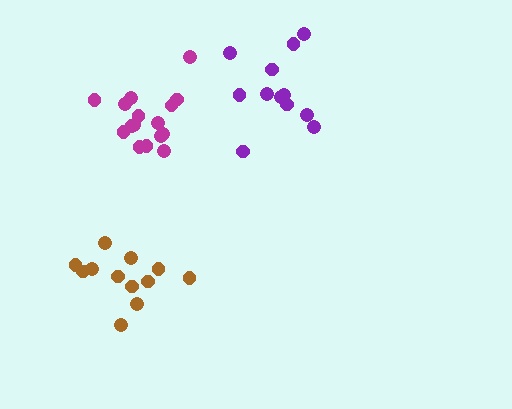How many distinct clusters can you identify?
There are 3 distinct clusters.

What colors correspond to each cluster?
The clusters are colored: purple, magenta, brown.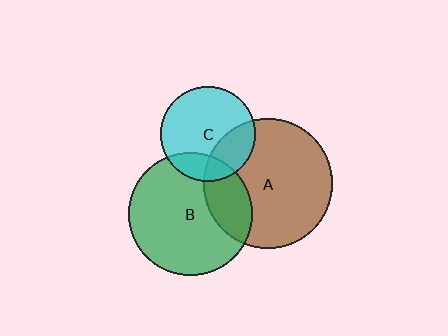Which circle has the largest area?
Circle A (brown).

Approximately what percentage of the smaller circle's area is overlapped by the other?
Approximately 20%.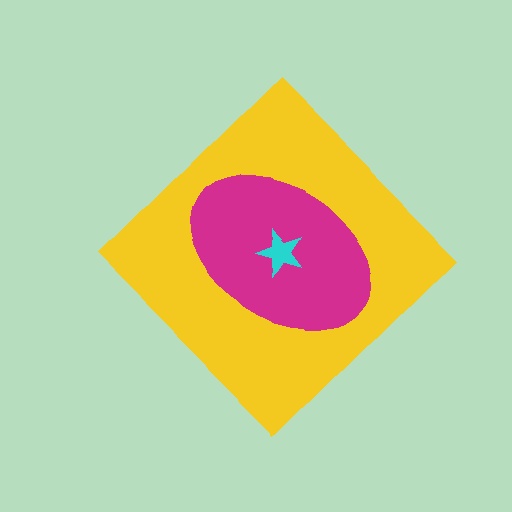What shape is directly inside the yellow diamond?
The magenta ellipse.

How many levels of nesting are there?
3.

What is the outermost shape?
The yellow diamond.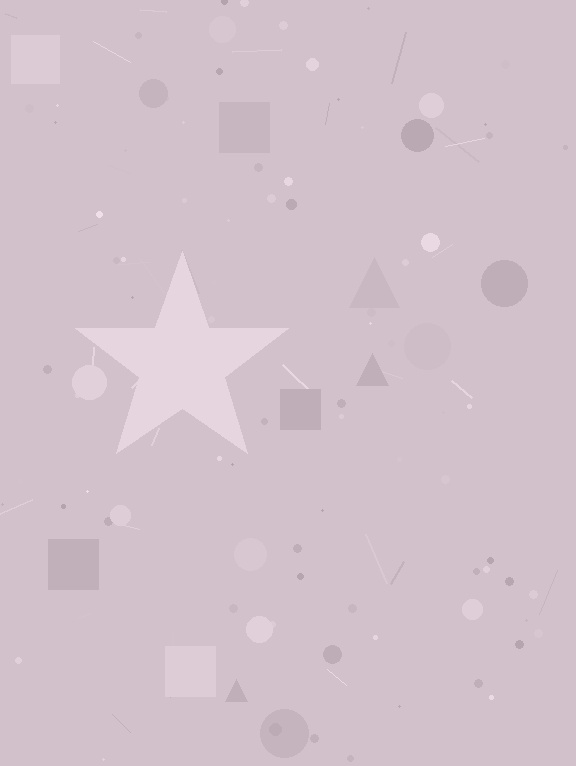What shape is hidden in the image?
A star is hidden in the image.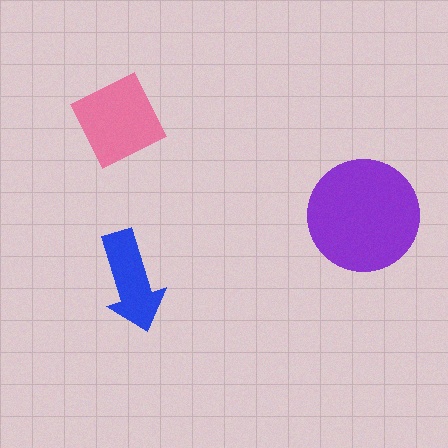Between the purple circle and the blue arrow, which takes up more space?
The purple circle.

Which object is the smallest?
The blue arrow.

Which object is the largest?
The purple circle.